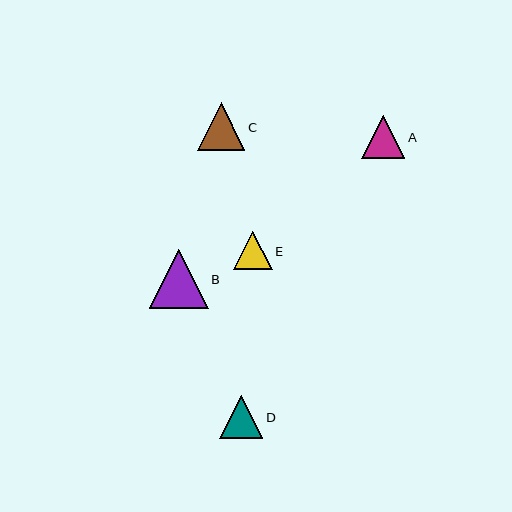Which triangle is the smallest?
Triangle E is the smallest with a size of approximately 38 pixels.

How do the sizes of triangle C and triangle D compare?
Triangle C and triangle D are approximately the same size.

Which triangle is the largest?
Triangle B is the largest with a size of approximately 58 pixels.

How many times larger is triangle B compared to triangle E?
Triangle B is approximately 1.5 times the size of triangle E.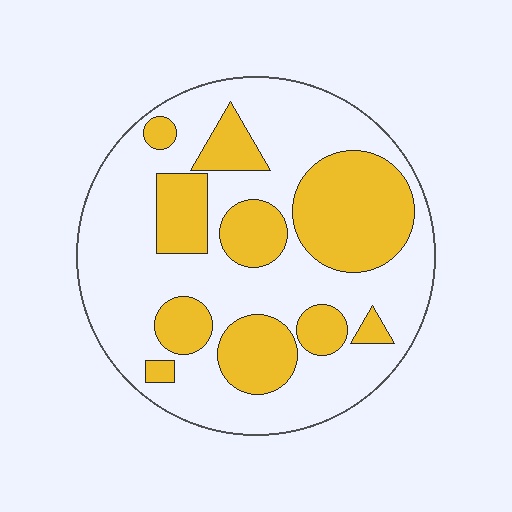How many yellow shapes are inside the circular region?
10.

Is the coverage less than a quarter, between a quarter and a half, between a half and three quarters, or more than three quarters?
Between a quarter and a half.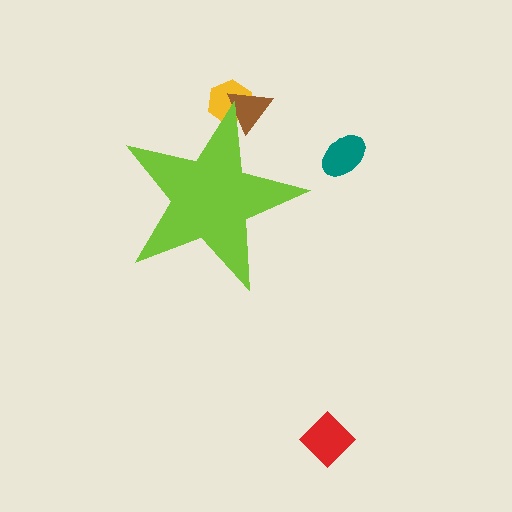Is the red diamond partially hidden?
No, the red diamond is fully visible.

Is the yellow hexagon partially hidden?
Yes, the yellow hexagon is partially hidden behind the lime star.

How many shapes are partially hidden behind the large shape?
2 shapes are partially hidden.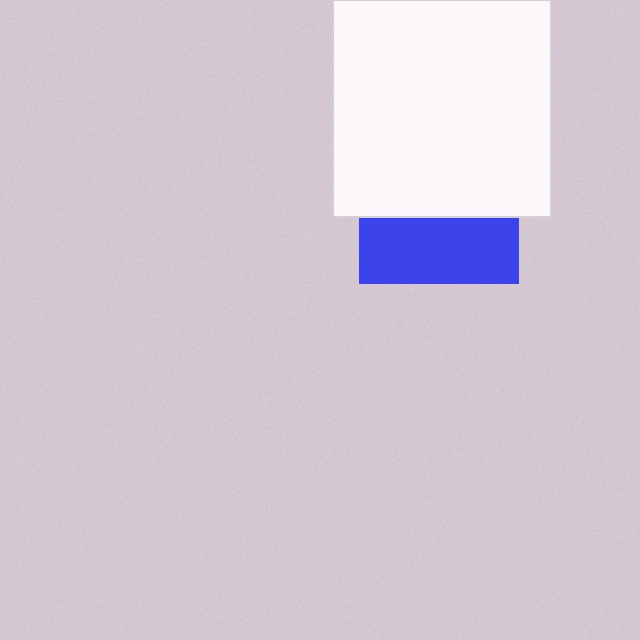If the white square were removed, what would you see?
You would see the complete blue square.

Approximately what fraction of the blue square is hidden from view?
Roughly 59% of the blue square is hidden behind the white square.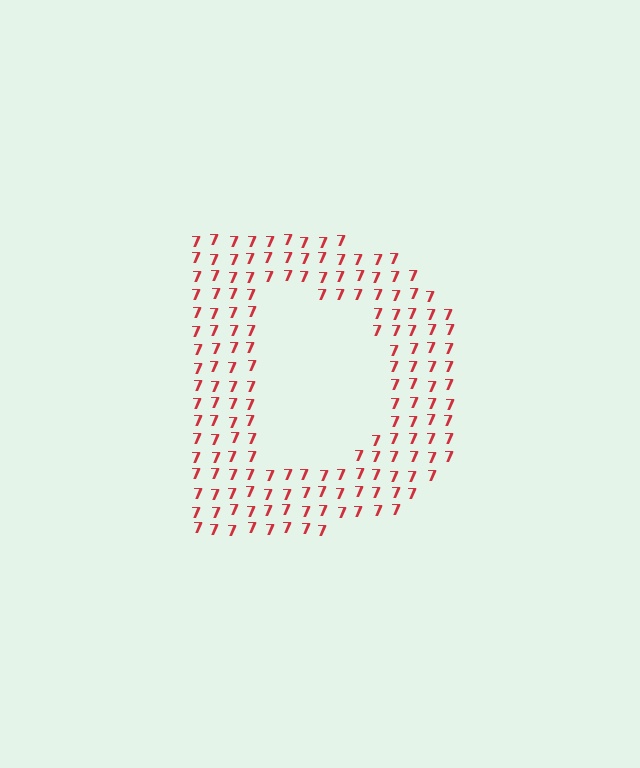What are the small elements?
The small elements are digit 7's.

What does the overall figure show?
The overall figure shows the letter D.